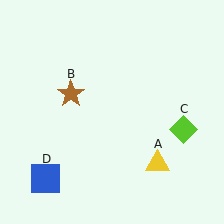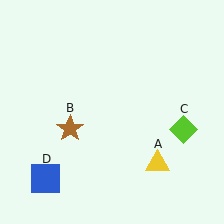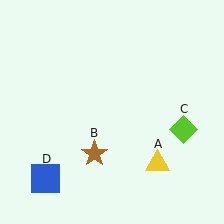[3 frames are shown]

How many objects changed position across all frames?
1 object changed position: brown star (object B).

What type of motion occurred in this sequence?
The brown star (object B) rotated counterclockwise around the center of the scene.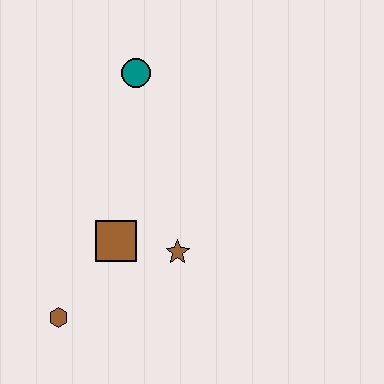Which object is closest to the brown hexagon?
The brown square is closest to the brown hexagon.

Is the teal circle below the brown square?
No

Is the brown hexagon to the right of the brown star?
No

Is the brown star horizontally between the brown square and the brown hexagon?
No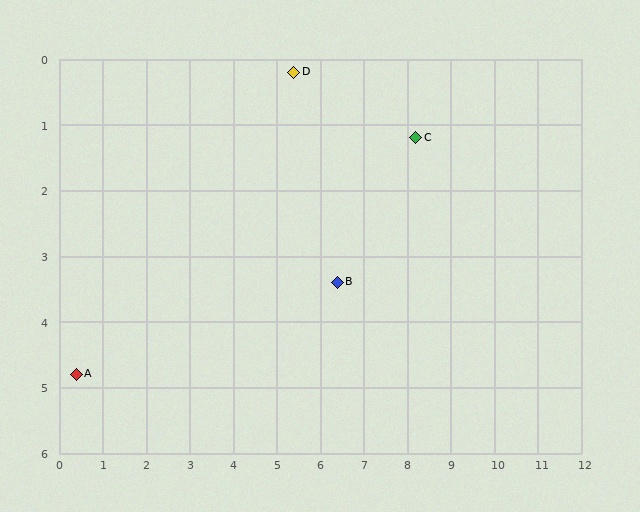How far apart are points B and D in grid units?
Points B and D are about 3.4 grid units apart.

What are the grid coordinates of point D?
Point D is at approximately (5.4, 0.2).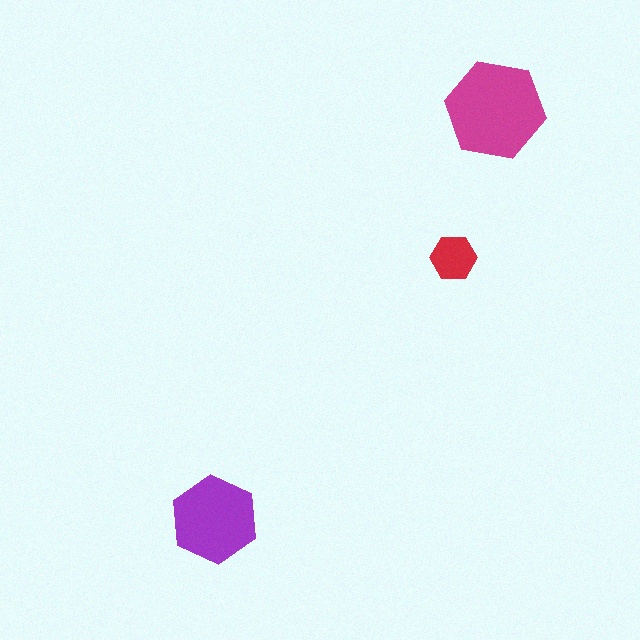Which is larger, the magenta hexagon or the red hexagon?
The magenta one.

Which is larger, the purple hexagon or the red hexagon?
The purple one.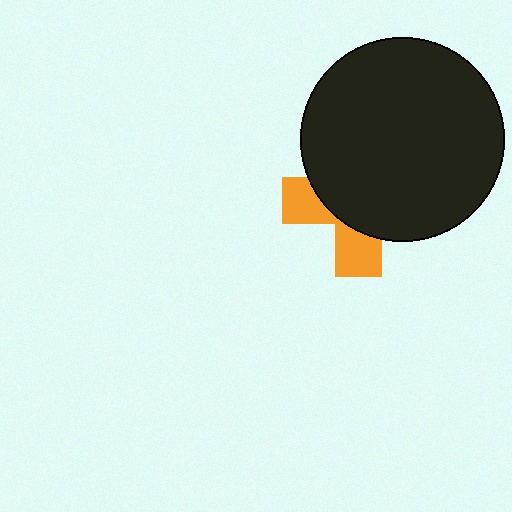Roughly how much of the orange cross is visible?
A small part of it is visible (roughly 33%).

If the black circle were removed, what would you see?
You would see the complete orange cross.